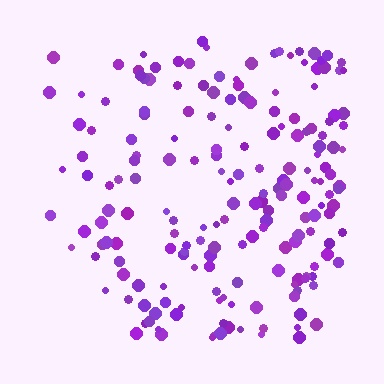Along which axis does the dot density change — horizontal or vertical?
Horizontal.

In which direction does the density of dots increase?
From left to right, with the right side densest.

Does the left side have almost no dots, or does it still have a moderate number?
Still a moderate number, just noticeably fewer than the right.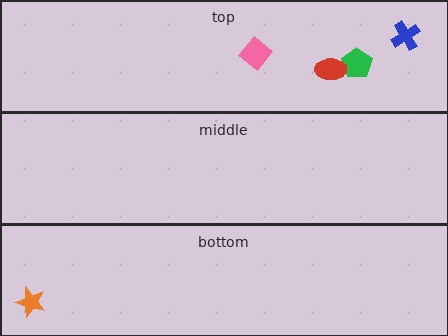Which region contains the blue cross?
The top region.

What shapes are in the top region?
The green pentagon, the pink diamond, the red ellipse, the blue cross.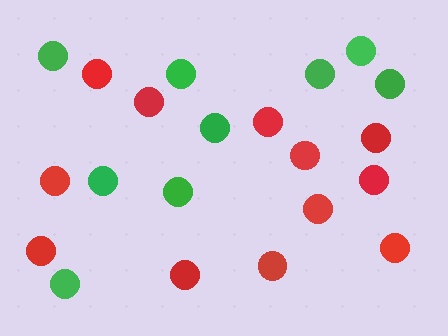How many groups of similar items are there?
There are 2 groups: one group of green circles (9) and one group of red circles (12).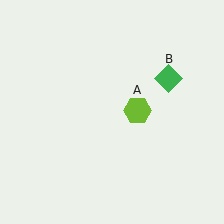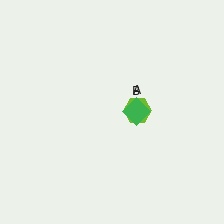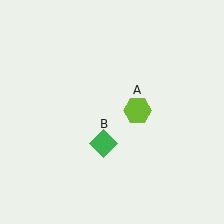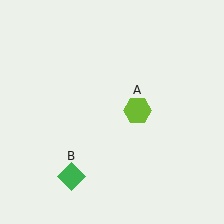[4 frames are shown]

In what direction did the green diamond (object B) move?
The green diamond (object B) moved down and to the left.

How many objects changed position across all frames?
1 object changed position: green diamond (object B).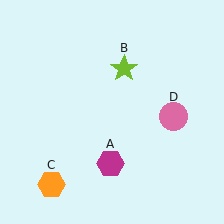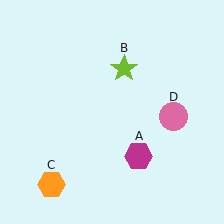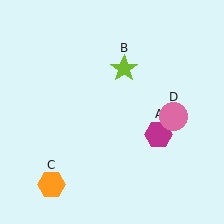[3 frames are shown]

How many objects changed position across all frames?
1 object changed position: magenta hexagon (object A).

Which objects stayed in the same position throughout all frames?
Lime star (object B) and orange hexagon (object C) and pink circle (object D) remained stationary.